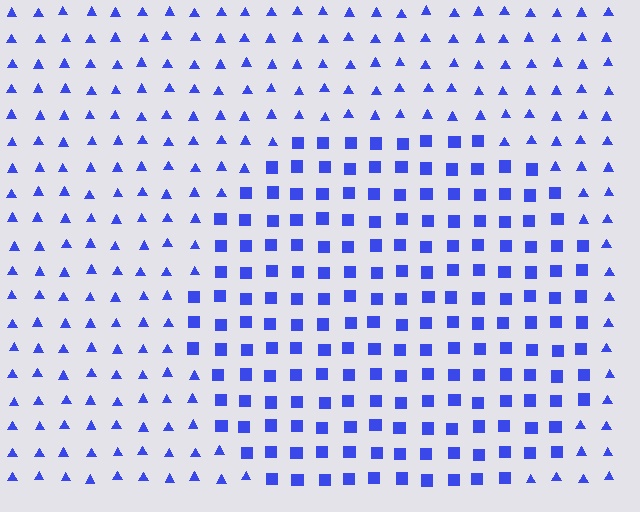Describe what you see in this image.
The image is filled with small blue elements arranged in a uniform grid. A circle-shaped region contains squares, while the surrounding area contains triangles. The boundary is defined purely by the change in element shape.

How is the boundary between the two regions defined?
The boundary is defined by a change in element shape: squares inside vs. triangles outside. All elements share the same color and spacing.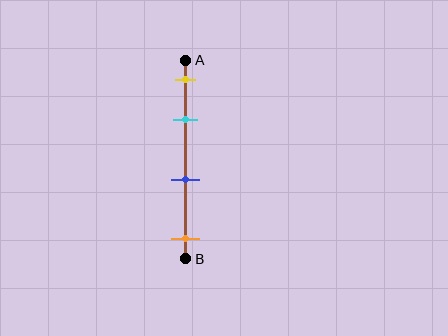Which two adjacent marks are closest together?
The yellow and cyan marks are the closest adjacent pair.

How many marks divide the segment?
There are 4 marks dividing the segment.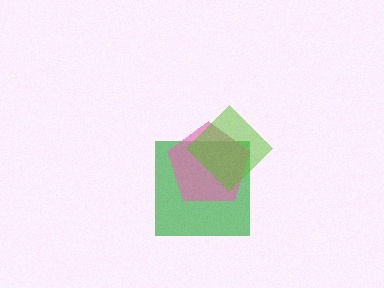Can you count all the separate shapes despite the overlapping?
Yes, there are 3 separate shapes.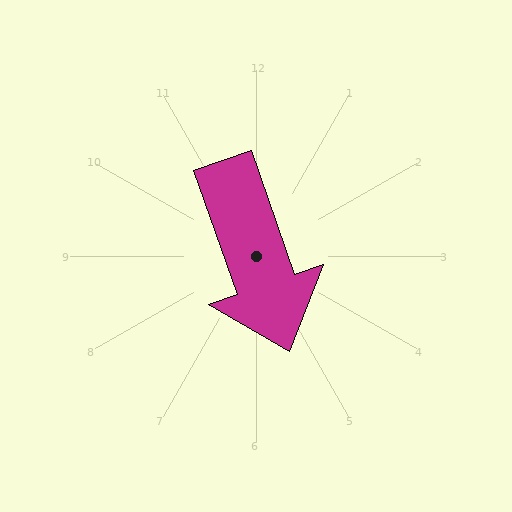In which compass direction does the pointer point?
South.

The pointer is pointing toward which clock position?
Roughly 5 o'clock.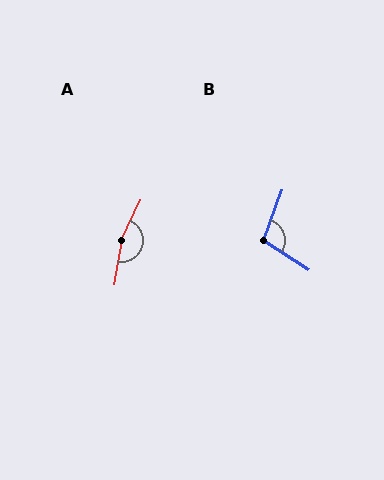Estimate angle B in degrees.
Approximately 103 degrees.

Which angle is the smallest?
B, at approximately 103 degrees.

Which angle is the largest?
A, at approximately 164 degrees.